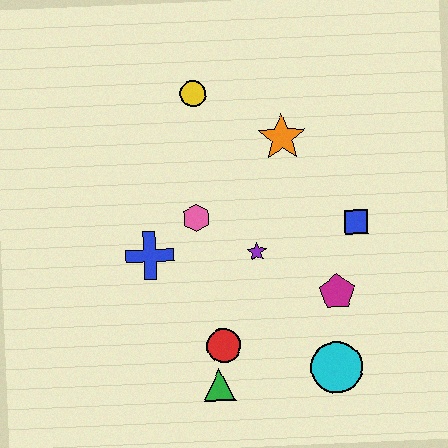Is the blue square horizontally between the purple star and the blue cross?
No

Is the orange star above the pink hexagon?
Yes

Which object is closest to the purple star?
The pink hexagon is closest to the purple star.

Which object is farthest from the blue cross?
The cyan circle is farthest from the blue cross.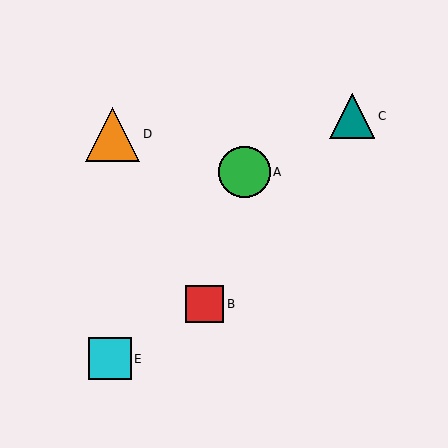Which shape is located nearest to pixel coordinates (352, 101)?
The teal triangle (labeled C) at (352, 116) is nearest to that location.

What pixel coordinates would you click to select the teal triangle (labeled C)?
Click at (352, 116) to select the teal triangle C.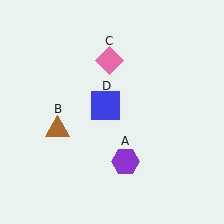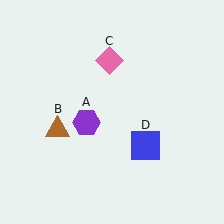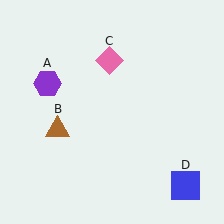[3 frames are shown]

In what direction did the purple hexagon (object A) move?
The purple hexagon (object A) moved up and to the left.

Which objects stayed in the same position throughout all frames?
Brown triangle (object B) and pink diamond (object C) remained stationary.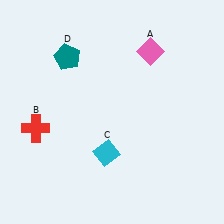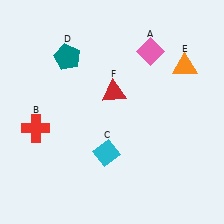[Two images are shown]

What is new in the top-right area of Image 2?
A red triangle (F) was added in the top-right area of Image 2.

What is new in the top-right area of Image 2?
An orange triangle (E) was added in the top-right area of Image 2.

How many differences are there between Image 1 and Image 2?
There are 2 differences between the two images.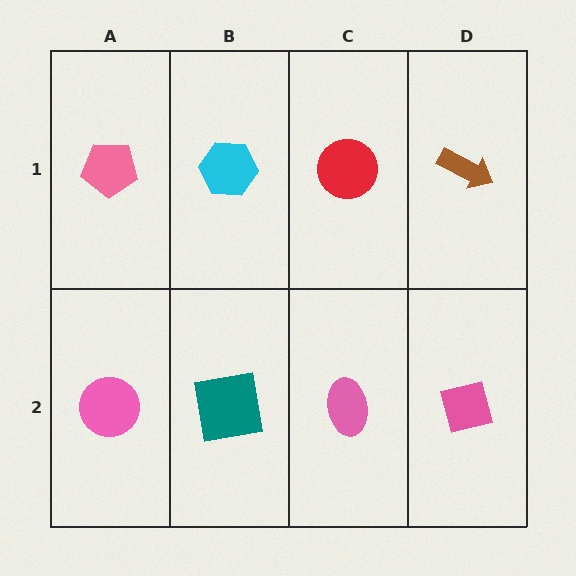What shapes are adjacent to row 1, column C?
A pink ellipse (row 2, column C), a cyan hexagon (row 1, column B), a brown arrow (row 1, column D).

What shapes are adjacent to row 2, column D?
A brown arrow (row 1, column D), a pink ellipse (row 2, column C).